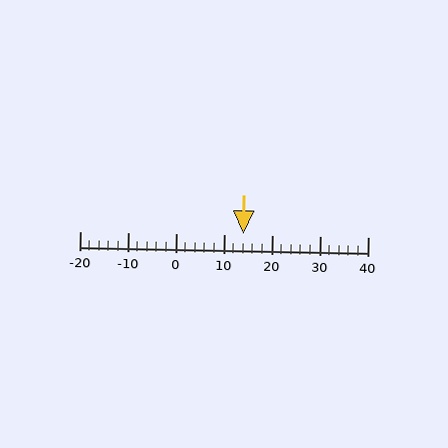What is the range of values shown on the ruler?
The ruler shows values from -20 to 40.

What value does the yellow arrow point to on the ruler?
The yellow arrow points to approximately 14.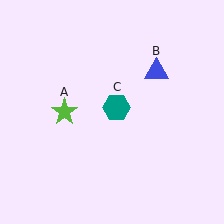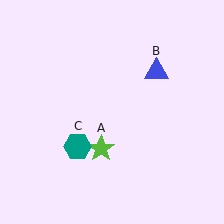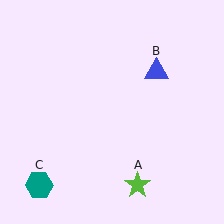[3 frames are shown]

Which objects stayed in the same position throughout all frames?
Blue triangle (object B) remained stationary.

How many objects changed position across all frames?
2 objects changed position: lime star (object A), teal hexagon (object C).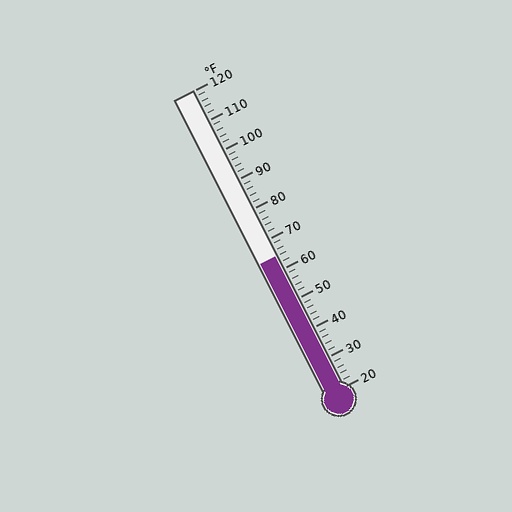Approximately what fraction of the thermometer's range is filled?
The thermometer is filled to approximately 45% of its range.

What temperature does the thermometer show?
The thermometer shows approximately 64°F.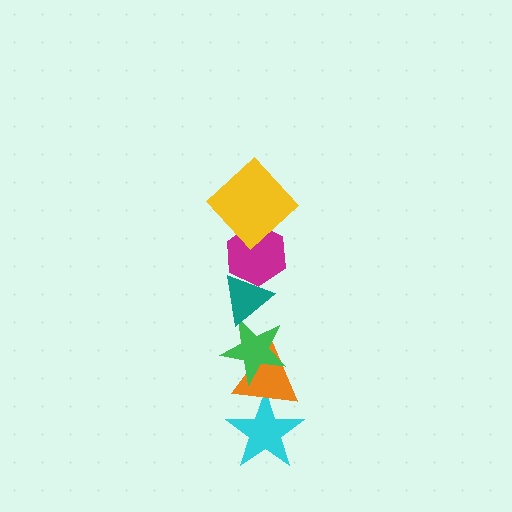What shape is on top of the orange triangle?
The green star is on top of the orange triangle.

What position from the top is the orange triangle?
The orange triangle is 5th from the top.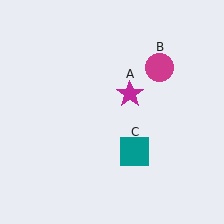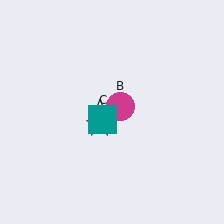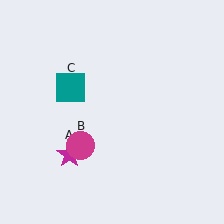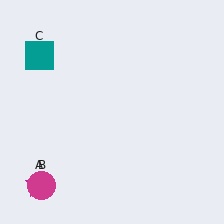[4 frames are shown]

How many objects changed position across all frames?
3 objects changed position: magenta star (object A), magenta circle (object B), teal square (object C).